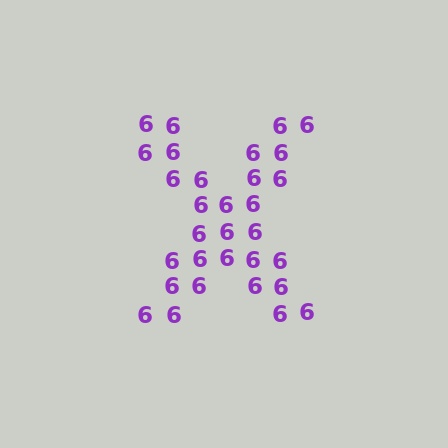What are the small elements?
The small elements are digit 6's.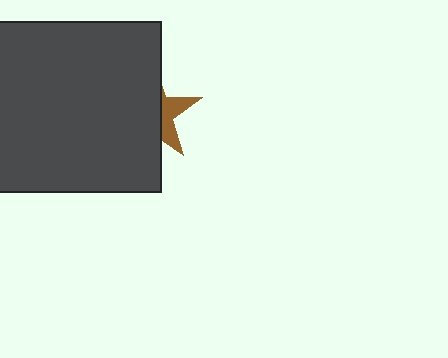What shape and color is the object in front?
The object in front is a dark gray square.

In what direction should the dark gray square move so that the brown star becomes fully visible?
The dark gray square should move left. That is the shortest direction to clear the overlap and leave the brown star fully visible.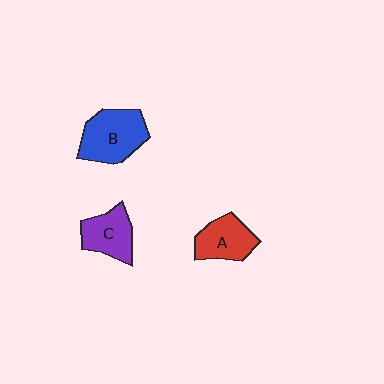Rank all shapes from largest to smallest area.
From largest to smallest: B (blue), A (red), C (purple).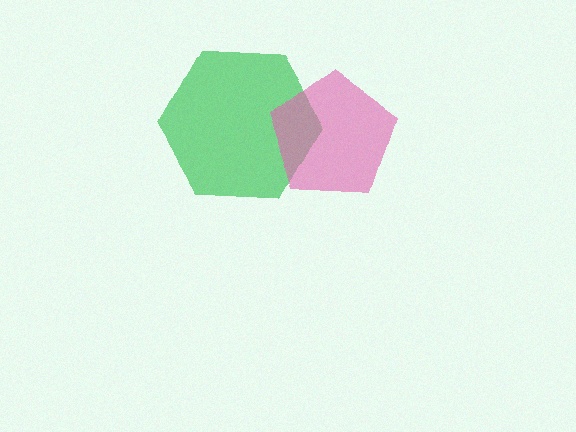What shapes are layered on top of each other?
The layered shapes are: a green hexagon, a pink pentagon.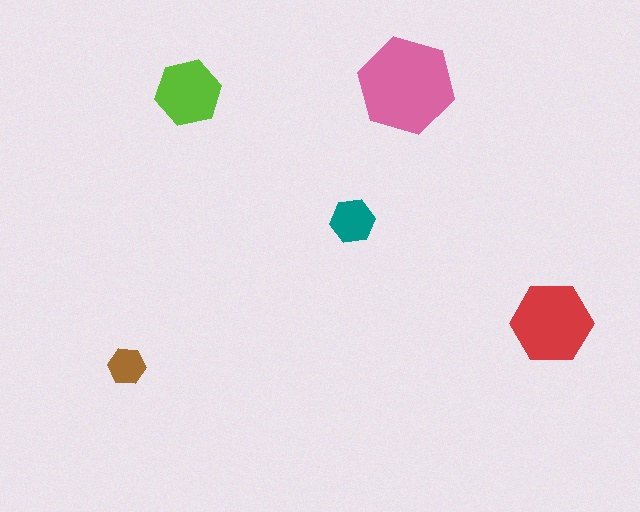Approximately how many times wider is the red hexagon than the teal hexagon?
About 2 times wider.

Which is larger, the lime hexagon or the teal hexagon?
The lime one.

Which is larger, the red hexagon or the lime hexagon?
The red one.